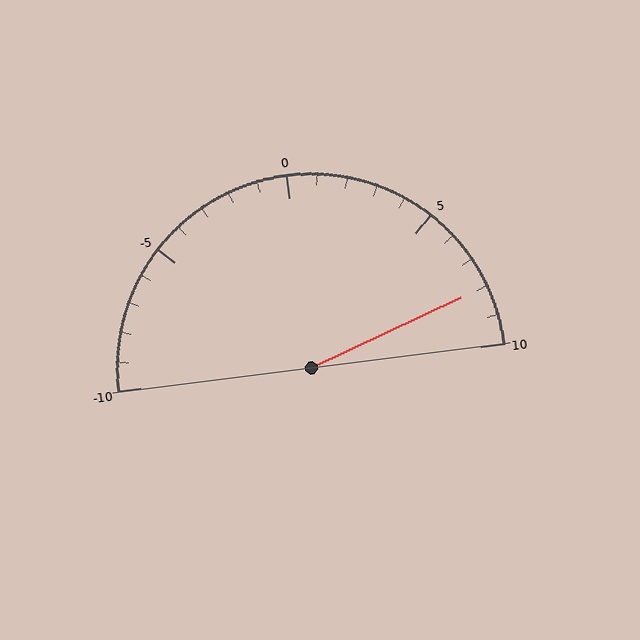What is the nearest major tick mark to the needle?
The nearest major tick mark is 10.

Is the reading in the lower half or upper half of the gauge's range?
The reading is in the upper half of the range (-10 to 10).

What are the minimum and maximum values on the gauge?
The gauge ranges from -10 to 10.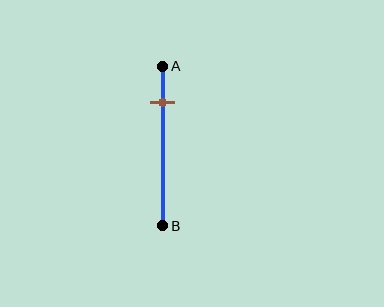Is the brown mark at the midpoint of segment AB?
No, the mark is at about 25% from A, not at the 50% midpoint.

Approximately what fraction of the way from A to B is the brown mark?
The brown mark is approximately 25% of the way from A to B.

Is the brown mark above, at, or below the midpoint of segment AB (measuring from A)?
The brown mark is above the midpoint of segment AB.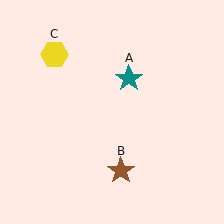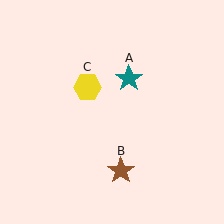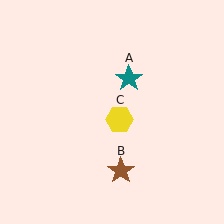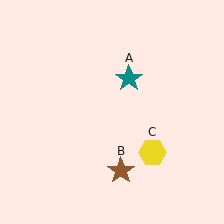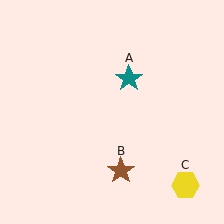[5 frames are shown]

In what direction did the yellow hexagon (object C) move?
The yellow hexagon (object C) moved down and to the right.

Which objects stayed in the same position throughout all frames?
Teal star (object A) and brown star (object B) remained stationary.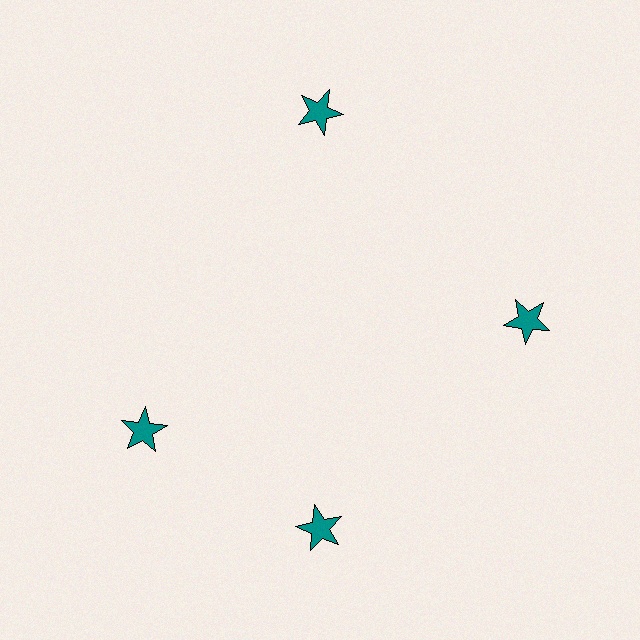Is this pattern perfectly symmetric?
No. The 4 teal stars are arranged in a ring, but one element near the 9 o'clock position is rotated out of alignment along the ring, breaking the 4-fold rotational symmetry.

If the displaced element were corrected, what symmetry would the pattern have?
It would have 4-fold rotational symmetry — the pattern would map onto itself every 90 degrees.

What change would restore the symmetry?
The symmetry would be restored by rotating it back into even spacing with its neighbors so that all 4 stars sit at equal angles and equal distance from the center.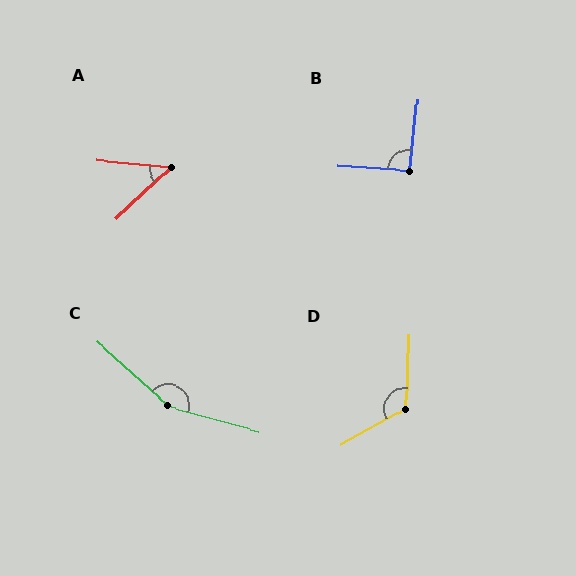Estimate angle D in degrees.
Approximately 122 degrees.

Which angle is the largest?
C, at approximately 154 degrees.